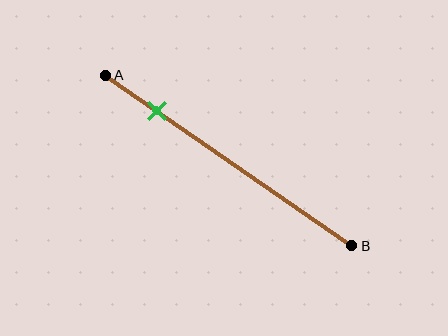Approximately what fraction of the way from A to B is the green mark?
The green mark is approximately 20% of the way from A to B.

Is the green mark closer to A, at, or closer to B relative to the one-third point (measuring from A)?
The green mark is closer to point A than the one-third point of segment AB.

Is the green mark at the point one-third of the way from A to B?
No, the mark is at about 20% from A, not at the 33% one-third point.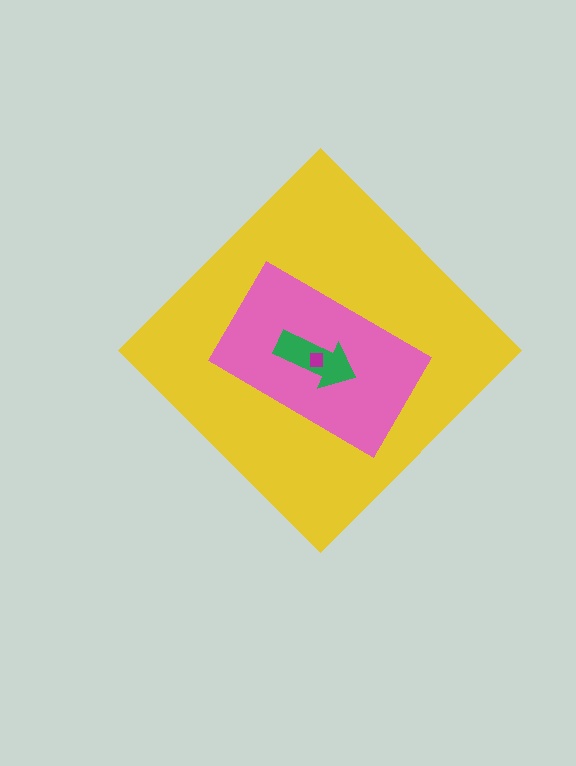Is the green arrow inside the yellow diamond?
Yes.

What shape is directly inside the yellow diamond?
The pink rectangle.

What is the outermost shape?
The yellow diamond.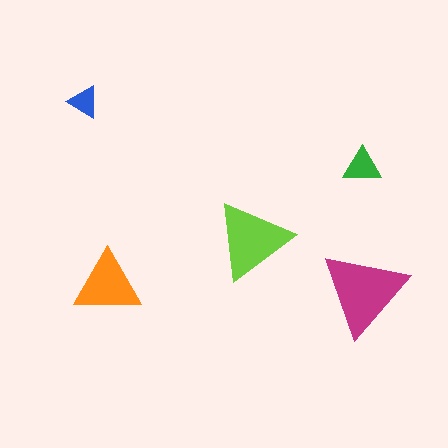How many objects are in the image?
There are 5 objects in the image.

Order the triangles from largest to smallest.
the magenta one, the lime one, the orange one, the green one, the blue one.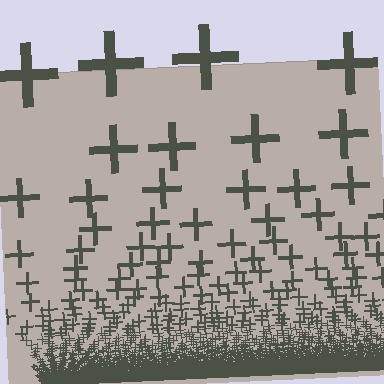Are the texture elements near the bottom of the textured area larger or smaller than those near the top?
Smaller. The gradient is inverted — elements near the bottom are smaller and denser.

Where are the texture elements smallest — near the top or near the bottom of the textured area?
Near the bottom.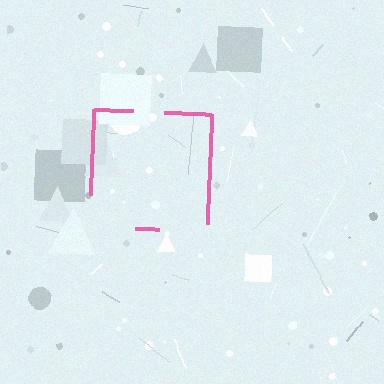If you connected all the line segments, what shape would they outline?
They would outline a square.